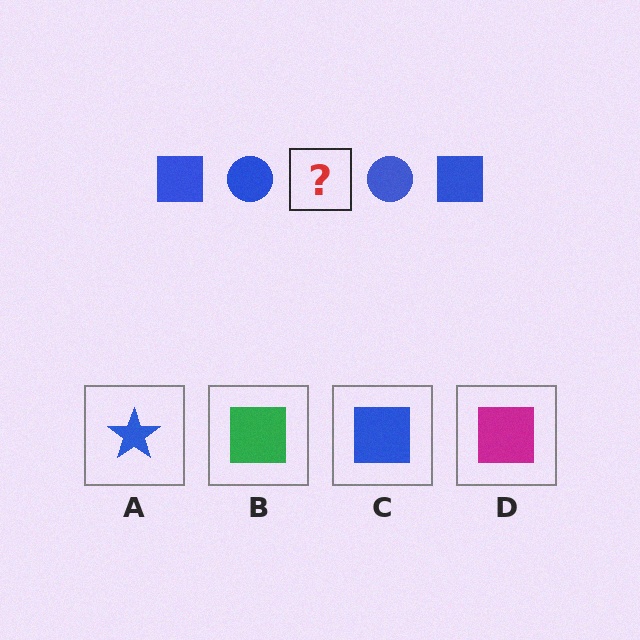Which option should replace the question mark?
Option C.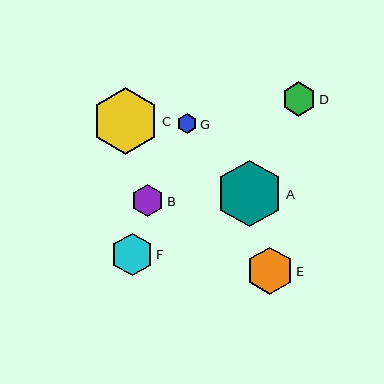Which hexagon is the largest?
Hexagon A is the largest with a size of approximately 67 pixels.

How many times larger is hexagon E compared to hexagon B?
Hexagon E is approximately 1.4 times the size of hexagon B.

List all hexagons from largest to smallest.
From largest to smallest: A, C, E, F, D, B, G.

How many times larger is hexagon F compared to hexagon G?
Hexagon F is approximately 2.1 times the size of hexagon G.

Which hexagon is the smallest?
Hexagon G is the smallest with a size of approximately 20 pixels.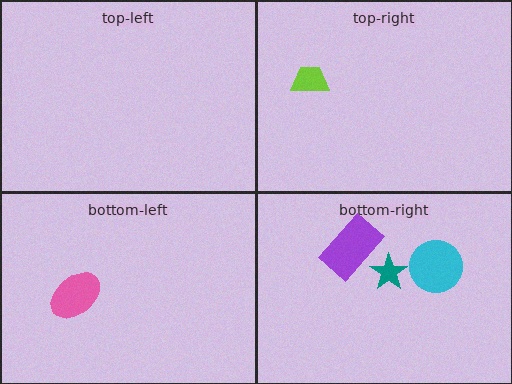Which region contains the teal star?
The bottom-right region.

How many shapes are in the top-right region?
1.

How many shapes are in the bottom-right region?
3.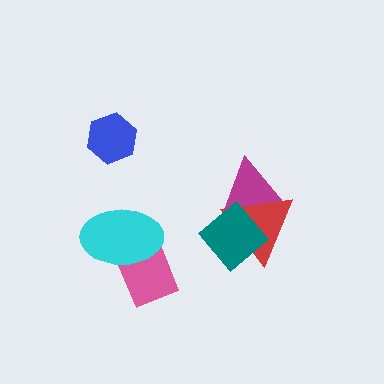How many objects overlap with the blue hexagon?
0 objects overlap with the blue hexagon.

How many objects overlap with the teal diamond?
2 objects overlap with the teal diamond.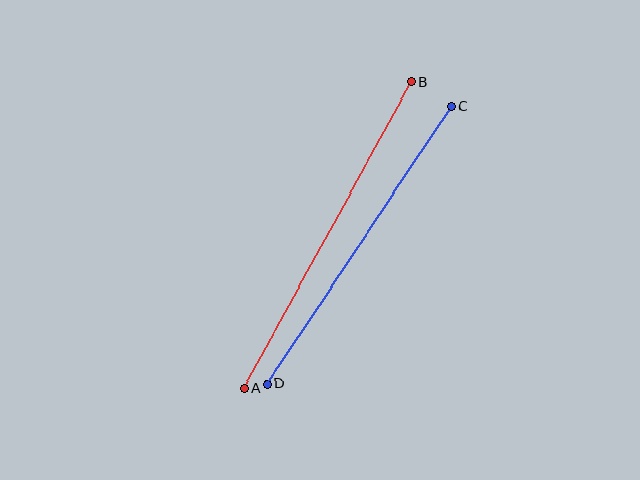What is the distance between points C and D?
The distance is approximately 333 pixels.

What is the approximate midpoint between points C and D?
The midpoint is at approximately (359, 245) pixels.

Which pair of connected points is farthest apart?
Points A and B are farthest apart.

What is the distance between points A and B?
The distance is approximately 349 pixels.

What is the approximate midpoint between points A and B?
The midpoint is at approximately (328, 235) pixels.